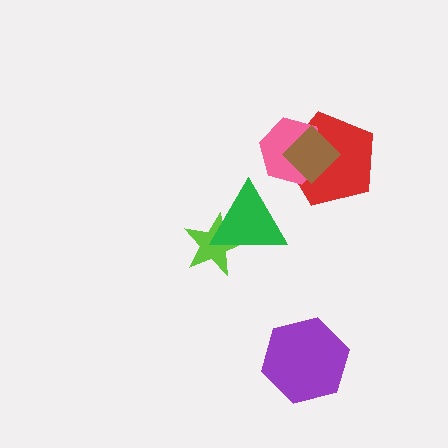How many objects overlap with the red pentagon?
2 objects overlap with the red pentagon.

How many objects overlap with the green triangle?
1 object overlaps with the green triangle.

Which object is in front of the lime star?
The green triangle is in front of the lime star.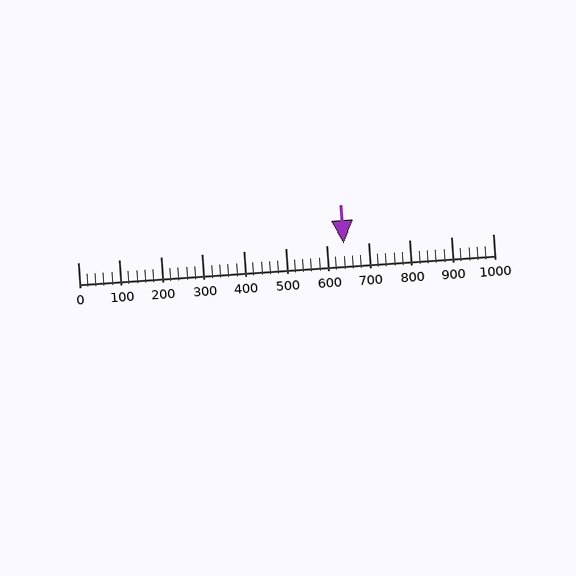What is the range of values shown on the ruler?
The ruler shows values from 0 to 1000.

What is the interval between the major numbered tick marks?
The major tick marks are spaced 100 units apart.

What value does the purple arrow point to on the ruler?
The purple arrow points to approximately 640.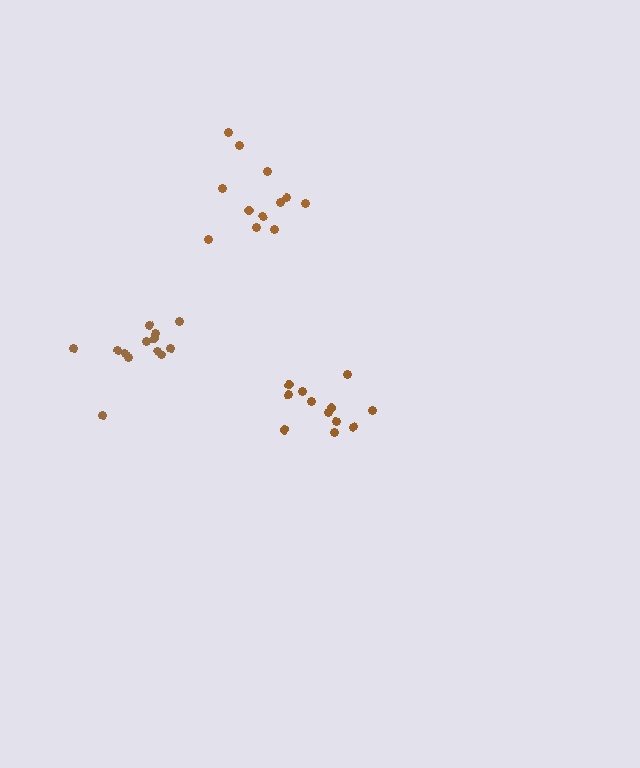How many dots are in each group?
Group 1: 12 dots, Group 2: 12 dots, Group 3: 13 dots (37 total).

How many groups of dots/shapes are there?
There are 3 groups.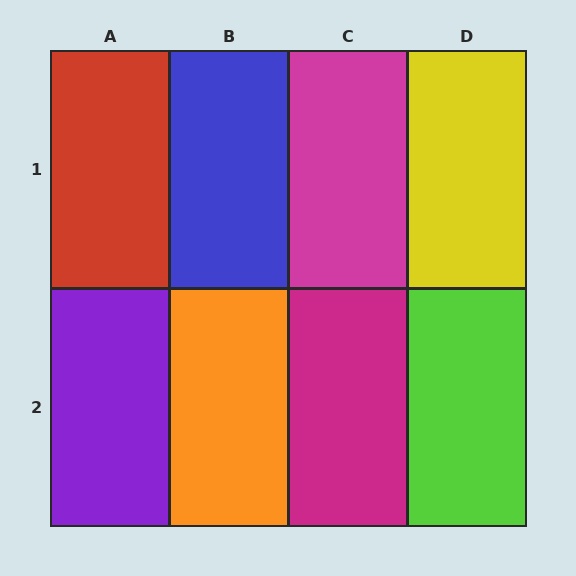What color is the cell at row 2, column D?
Lime.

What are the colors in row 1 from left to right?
Red, blue, magenta, yellow.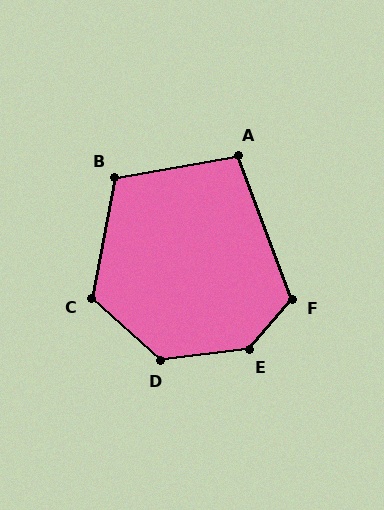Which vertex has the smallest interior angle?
A, at approximately 101 degrees.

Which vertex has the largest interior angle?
E, at approximately 139 degrees.